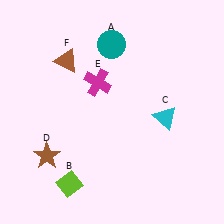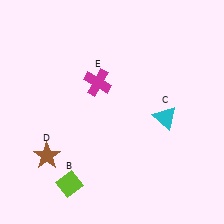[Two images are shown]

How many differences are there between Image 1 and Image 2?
There are 2 differences between the two images.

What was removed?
The brown triangle (F), the teal circle (A) were removed in Image 2.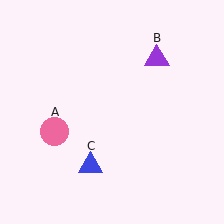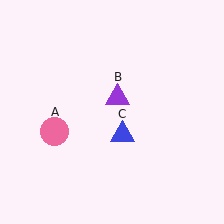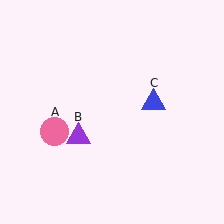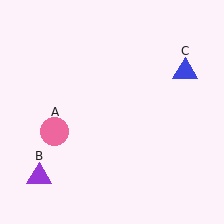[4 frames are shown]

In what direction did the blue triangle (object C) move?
The blue triangle (object C) moved up and to the right.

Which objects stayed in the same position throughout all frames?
Pink circle (object A) remained stationary.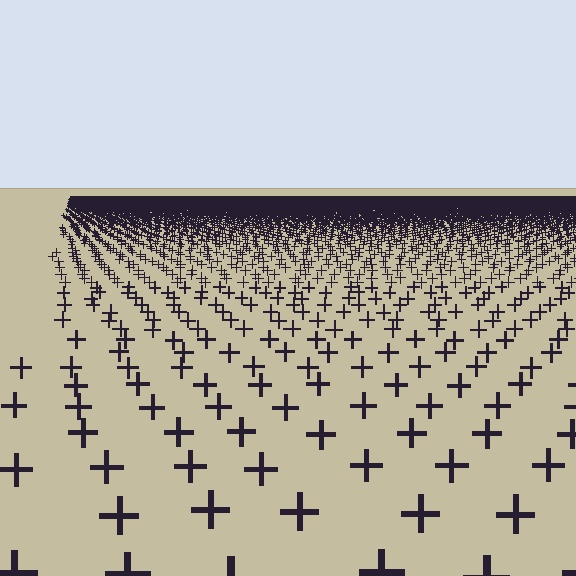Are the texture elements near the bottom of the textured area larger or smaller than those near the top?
Larger. Near the bottom, elements are closer to the viewer and appear at a bigger on-screen size.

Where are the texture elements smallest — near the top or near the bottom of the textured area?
Near the top.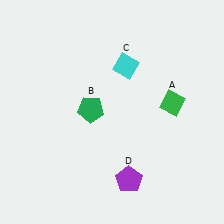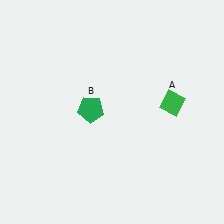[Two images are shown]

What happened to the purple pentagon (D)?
The purple pentagon (D) was removed in Image 2. It was in the bottom-right area of Image 1.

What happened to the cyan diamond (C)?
The cyan diamond (C) was removed in Image 2. It was in the top-right area of Image 1.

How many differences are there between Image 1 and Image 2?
There are 2 differences between the two images.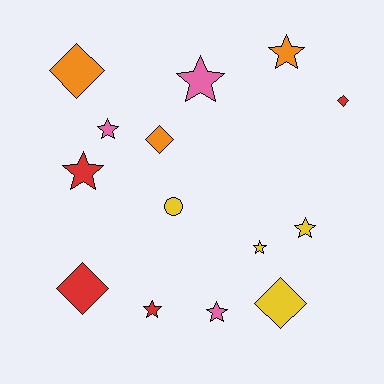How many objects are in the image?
There are 14 objects.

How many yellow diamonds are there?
There is 1 yellow diamond.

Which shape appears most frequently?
Star, with 8 objects.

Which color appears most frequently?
Red, with 4 objects.